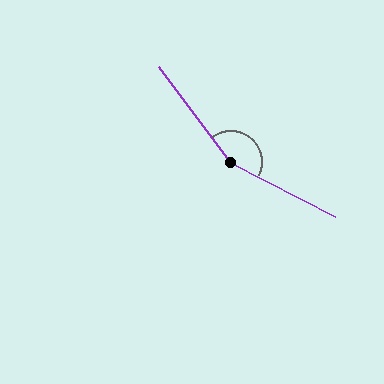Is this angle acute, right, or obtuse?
It is obtuse.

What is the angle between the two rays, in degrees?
Approximately 154 degrees.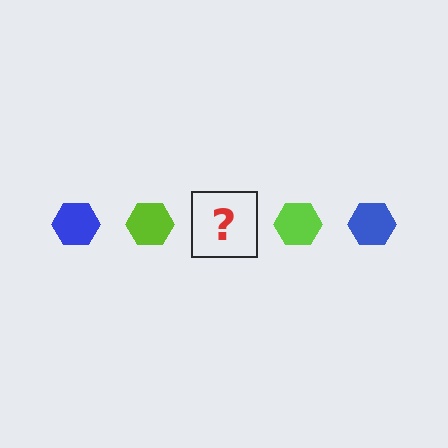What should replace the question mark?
The question mark should be replaced with a blue hexagon.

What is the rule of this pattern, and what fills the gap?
The rule is that the pattern cycles through blue, lime hexagons. The gap should be filled with a blue hexagon.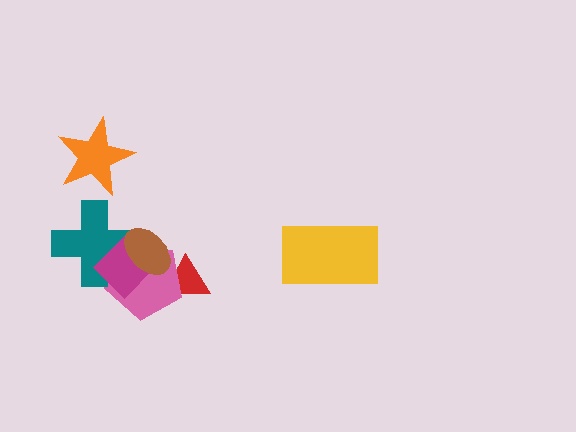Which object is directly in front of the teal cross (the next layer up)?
The magenta diamond is directly in front of the teal cross.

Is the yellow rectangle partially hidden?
No, no other shape covers it.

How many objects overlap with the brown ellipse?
4 objects overlap with the brown ellipse.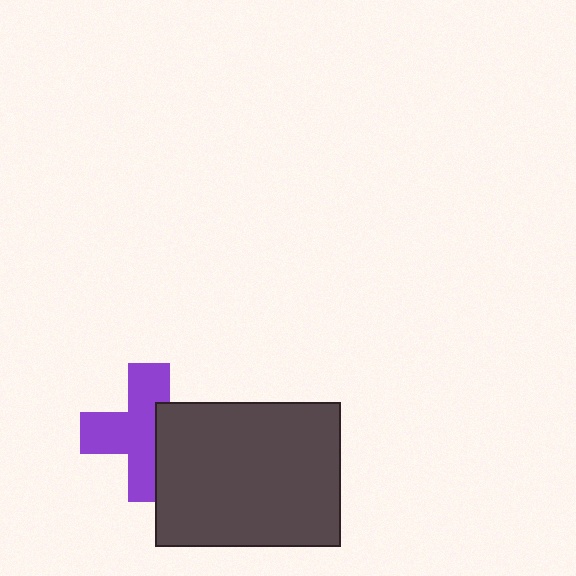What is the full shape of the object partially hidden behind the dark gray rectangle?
The partially hidden object is a purple cross.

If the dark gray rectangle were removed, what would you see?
You would see the complete purple cross.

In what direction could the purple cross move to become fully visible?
The purple cross could move left. That would shift it out from behind the dark gray rectangle entirely.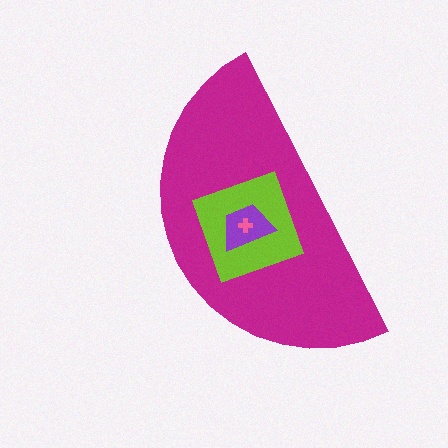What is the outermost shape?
The magenta semicircle.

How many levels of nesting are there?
4.